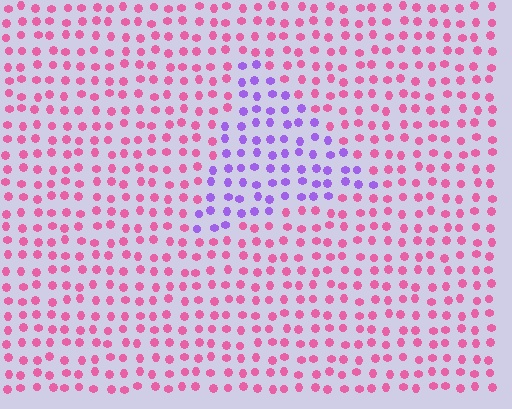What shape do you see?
I see a triangle.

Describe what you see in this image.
The image is filled with small pink elements in a uniform arrangement. A triangle-shaped region is visible where the elements are tinted to a slightly different hue, forming a subtle color boundary.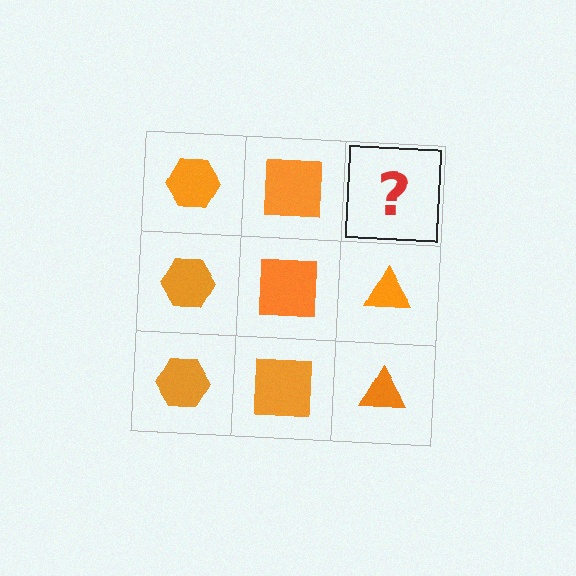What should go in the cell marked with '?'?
The missing cell should contain an orange triangle.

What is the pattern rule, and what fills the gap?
The rule is that each column has a consistent shape. The gap should be filled with an orange triangle.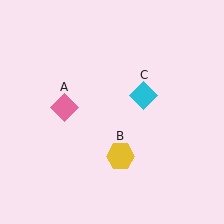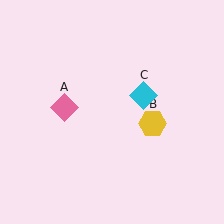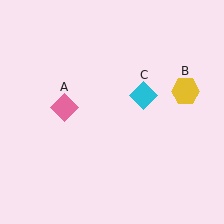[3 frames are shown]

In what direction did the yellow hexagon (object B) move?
The yellow hexagon (object B) moved up and to the right.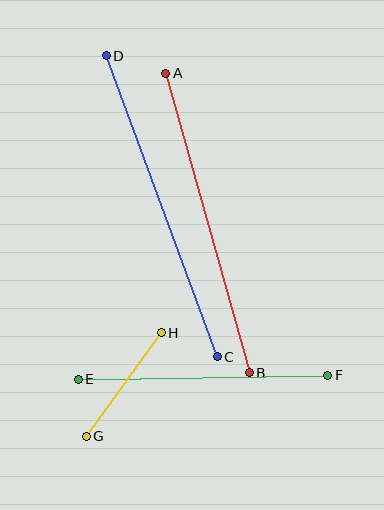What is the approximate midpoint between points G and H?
The midpoint is at approximately (124, 384) pixels.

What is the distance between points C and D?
The distance is approximately 321 pixels.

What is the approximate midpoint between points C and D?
The midpoint is at approximately (162, 206) pixels.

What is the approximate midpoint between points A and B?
The midpoint is at approximately (207, 223) pixels.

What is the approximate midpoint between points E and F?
The midpoint is at approximately (203, 377) pixels.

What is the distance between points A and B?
The distance is approximately 311 pixels.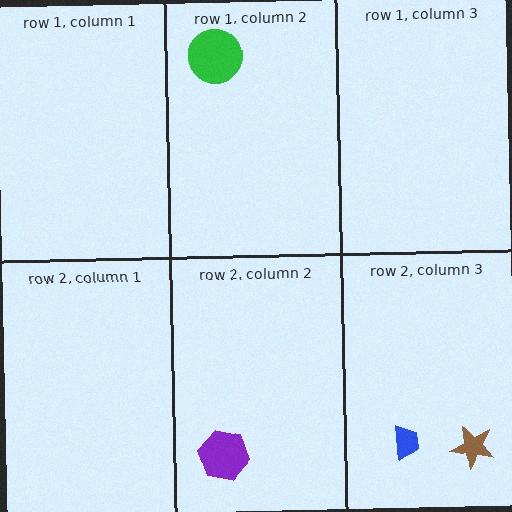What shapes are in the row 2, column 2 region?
The purple hexagon.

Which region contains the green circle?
The row 1, column 2 region.